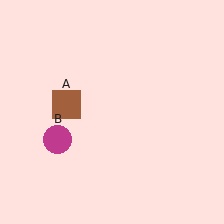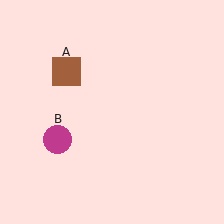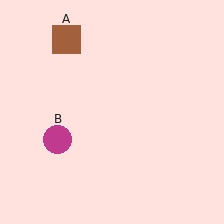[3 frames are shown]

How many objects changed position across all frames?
1 object changed position: brown square (object A).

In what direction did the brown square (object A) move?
The brown square (object A) moved up.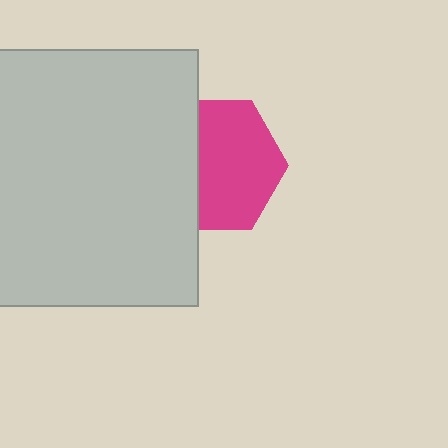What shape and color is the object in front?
The object in front is a light gray rectangle.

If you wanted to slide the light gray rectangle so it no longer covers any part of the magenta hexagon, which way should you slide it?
Slide it left — that is the most direct way to separate the two shapes.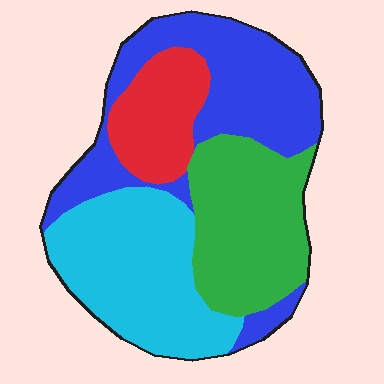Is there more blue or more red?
Blue.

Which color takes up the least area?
Red, at roughly 15%.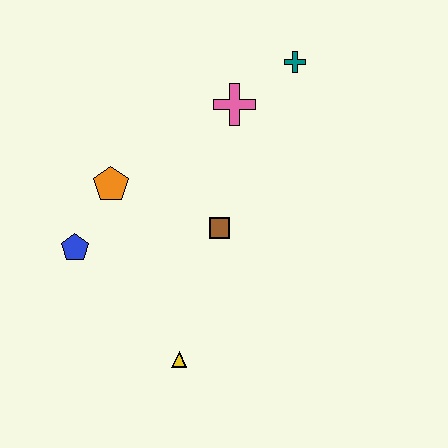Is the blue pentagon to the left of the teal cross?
Yes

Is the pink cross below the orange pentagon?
No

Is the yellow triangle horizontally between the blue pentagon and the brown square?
Yes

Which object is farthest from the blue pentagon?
The teal cross is farthest from the blue pentagon.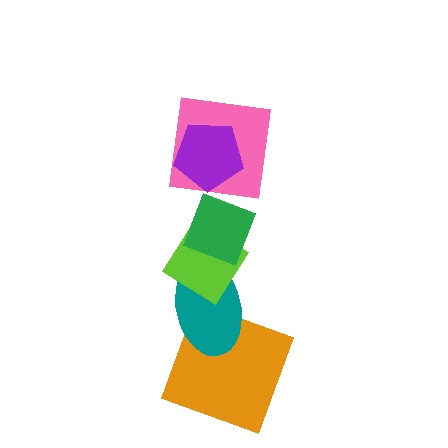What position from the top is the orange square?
The orange square is 6th from the top.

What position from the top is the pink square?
The pink square is 2nd from the top.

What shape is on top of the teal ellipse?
The lime diamond is on top of the teal ellipse.